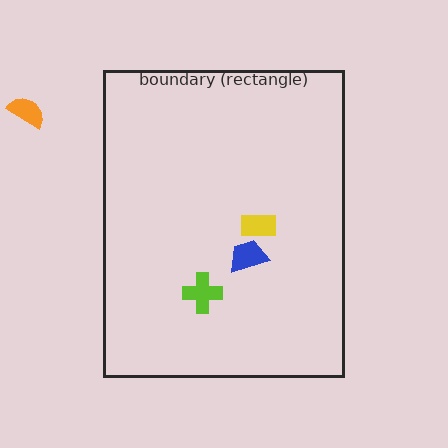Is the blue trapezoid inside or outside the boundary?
Inside.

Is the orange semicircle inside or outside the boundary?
Outside.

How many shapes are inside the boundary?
3 inside, 1 outside.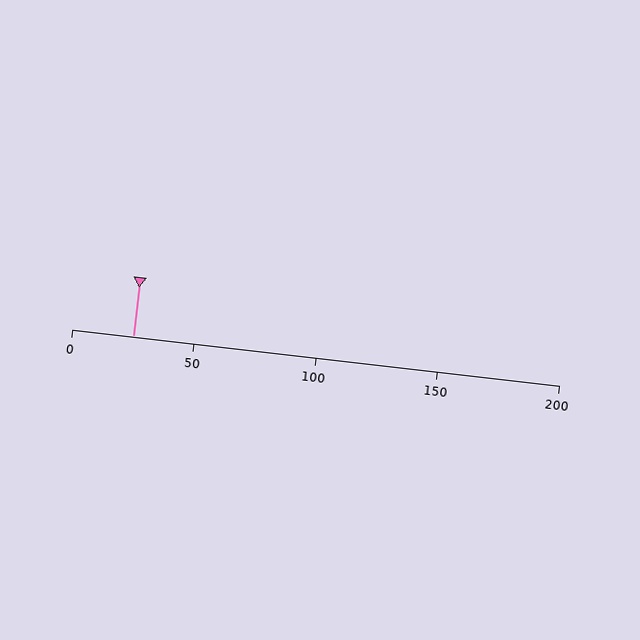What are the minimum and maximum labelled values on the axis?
The axis runs from 0 to 200.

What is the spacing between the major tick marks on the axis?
The major ticks are spaced 50 apart.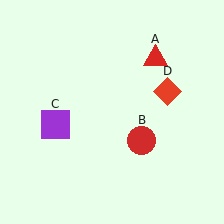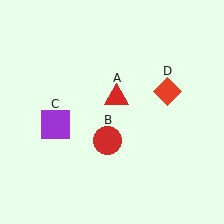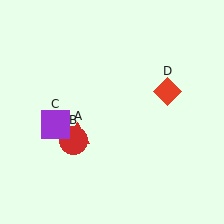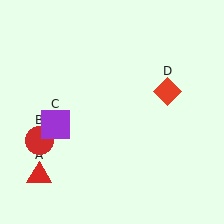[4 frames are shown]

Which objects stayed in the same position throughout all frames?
Purple square (object C) and red diamond (object D) remained stationary.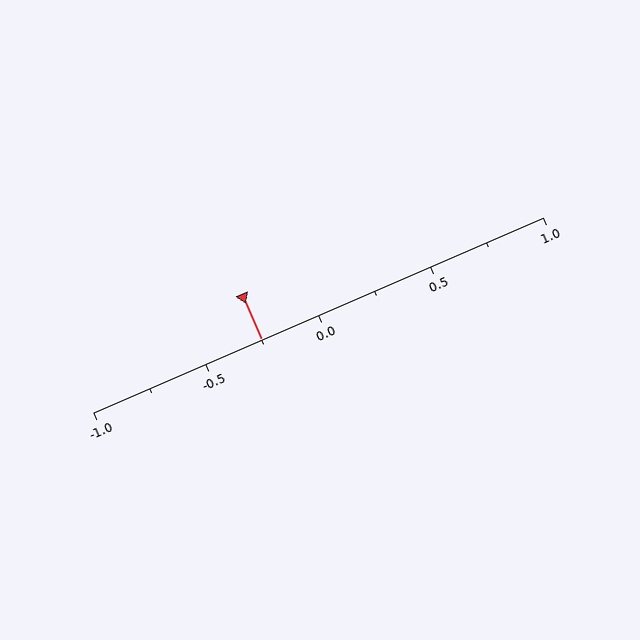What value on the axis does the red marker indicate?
The marker indicates approximately -0.25.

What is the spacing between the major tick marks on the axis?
The major ticks are spaced 0.5 apart.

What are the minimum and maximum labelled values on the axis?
The axis runs from -1.0 to 1.0.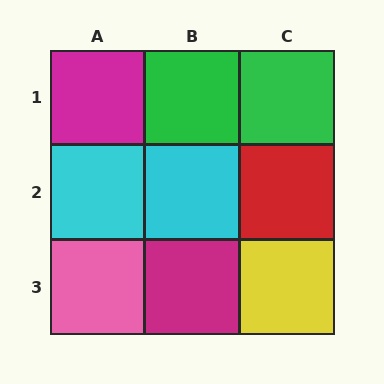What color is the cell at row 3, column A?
Pink.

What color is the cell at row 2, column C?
Red.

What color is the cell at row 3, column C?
Yellow.